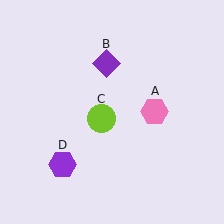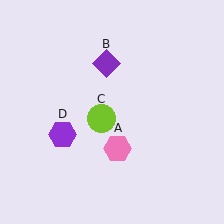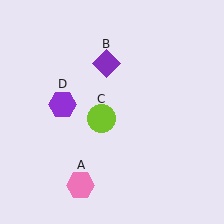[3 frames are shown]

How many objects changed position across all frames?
2 objects changed position: pink hexagon (object A), purple hexagon (object D).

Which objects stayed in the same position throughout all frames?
Purple diamond (object B) and lime circle (object C) remained stationary.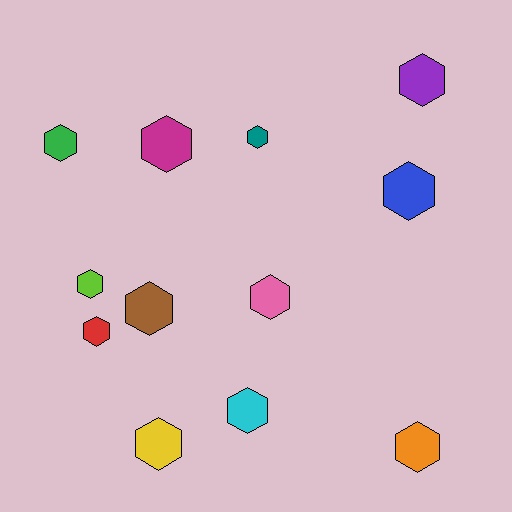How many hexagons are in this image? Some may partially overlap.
There are 12 hexagons.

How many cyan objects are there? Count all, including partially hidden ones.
There is 1 cyan object.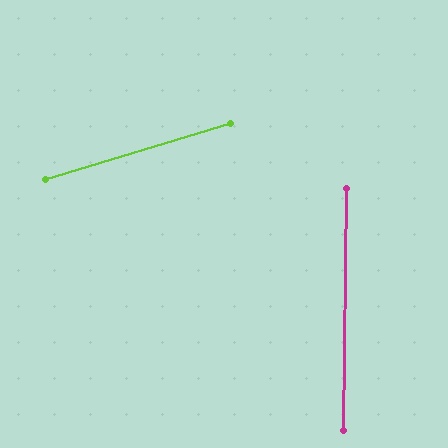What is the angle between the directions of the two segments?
Approximately 72 degrees.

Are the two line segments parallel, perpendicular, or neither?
Neither parallel nor perpendicular — they differ by about 72°.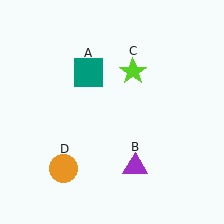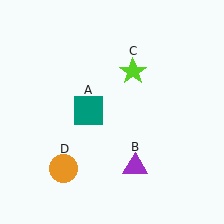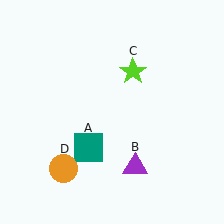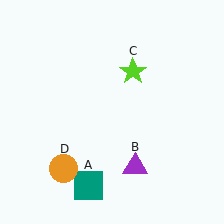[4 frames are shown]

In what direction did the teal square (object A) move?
The teal square (object A) moved down.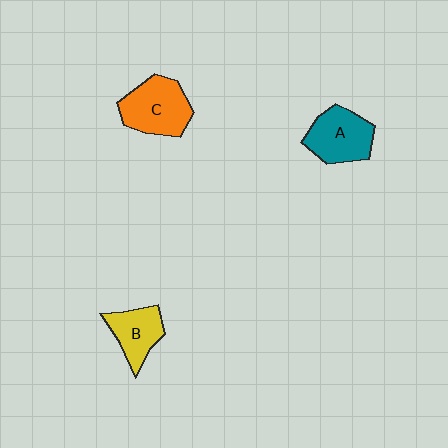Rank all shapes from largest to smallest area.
From largest to smallest: C (orange), A (teal), B (yellow).